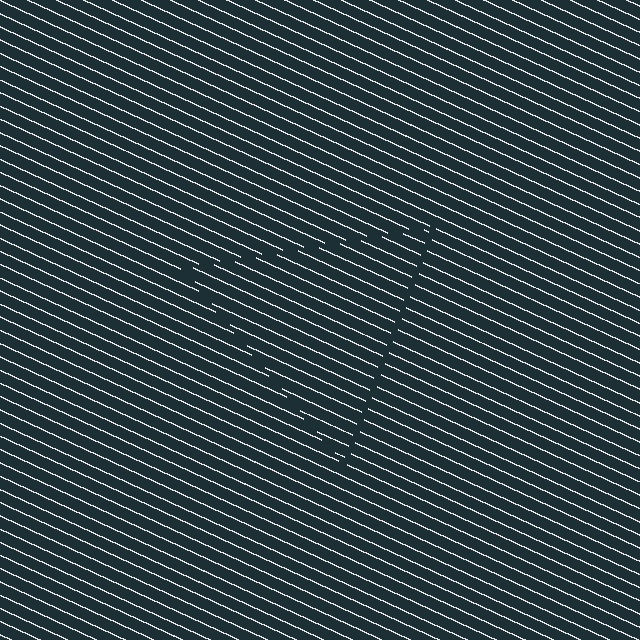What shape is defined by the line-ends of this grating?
An illusory triangle. The interior of the shape contains the same grating, shifted by half a period — the contour is defined by the phase discontinuity where line-ends from the inner and outer gratings abut.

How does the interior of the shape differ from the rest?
The interior of the shape contains the same grating, shifted by half a period — the contour is defined by the phase discontinuity where line-ends from the inner and outer gratings abut.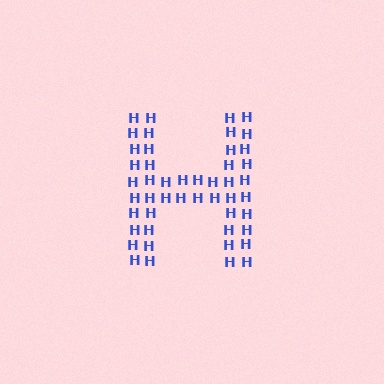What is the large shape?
The large shape is the letter H.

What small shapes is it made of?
It is made of small letter H's.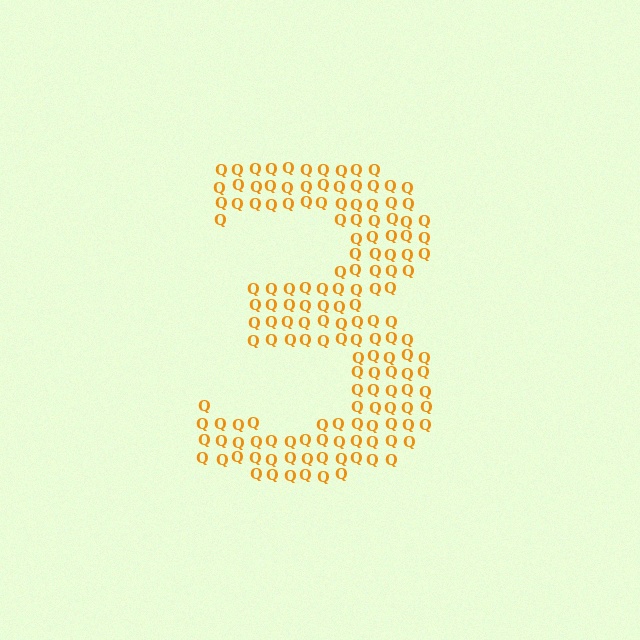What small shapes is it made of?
It is made of small letter Q's.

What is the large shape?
The large shape is the digit 3.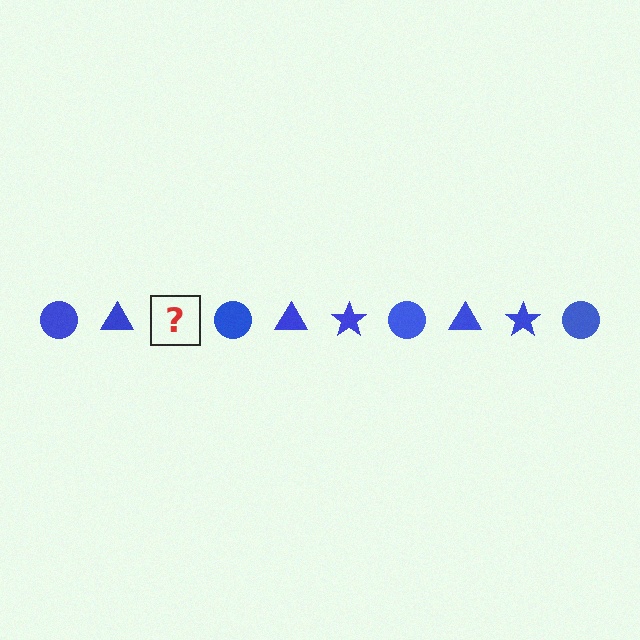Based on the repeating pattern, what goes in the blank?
The blank should be a blue star.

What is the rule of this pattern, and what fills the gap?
The rule is that the pattern cycles through circle, triangle, star shapes in blue. The gap should be filled with a blue star.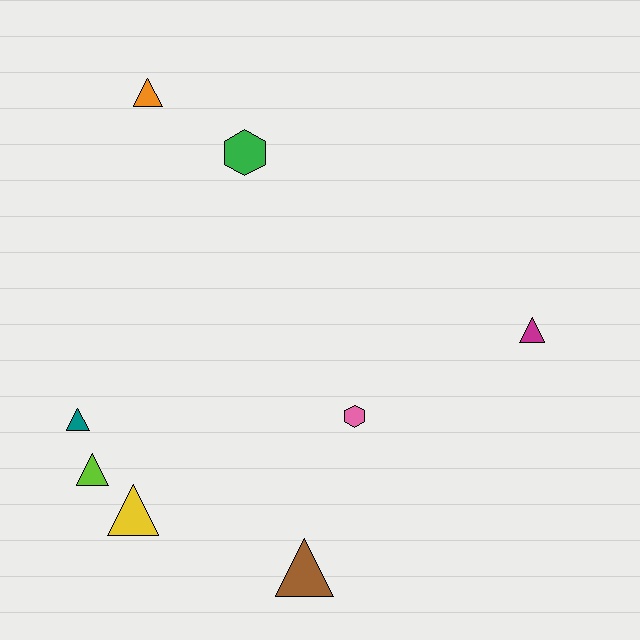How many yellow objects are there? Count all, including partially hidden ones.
There is 1 yellow object.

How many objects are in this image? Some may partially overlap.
There are 8 objects.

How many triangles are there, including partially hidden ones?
There are 6 triangles.